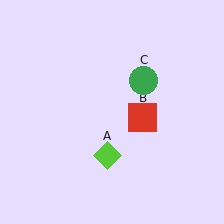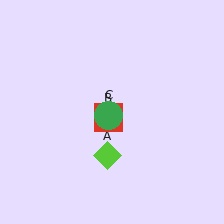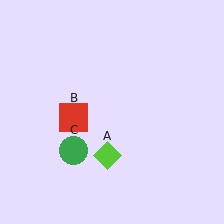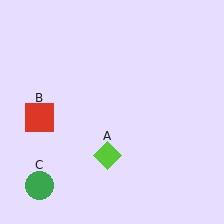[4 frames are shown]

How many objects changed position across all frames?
2 objects changed position: red square (object B), green circle (object C).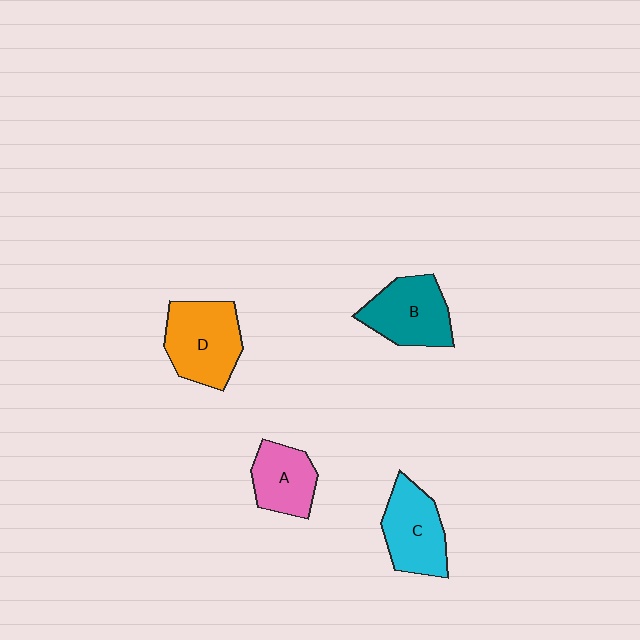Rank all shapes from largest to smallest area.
From largest to smallest: D (orange), B (teal), C (cyan), A (pink).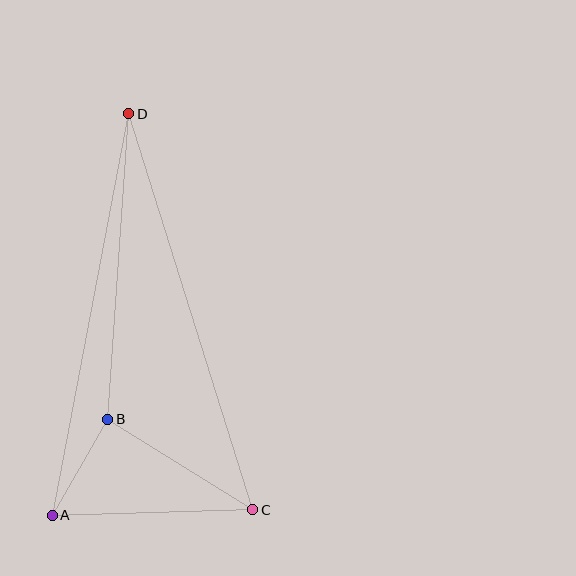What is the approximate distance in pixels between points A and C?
The distance between A and C is approximately 200 pixels.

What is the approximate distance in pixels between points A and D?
The distance between A and D is approximately 409 pixels.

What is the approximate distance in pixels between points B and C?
The distance between B and C is approximately 171 pixels.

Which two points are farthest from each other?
Points C and D are farthest from each other.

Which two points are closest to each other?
Points A and B are closest to each other.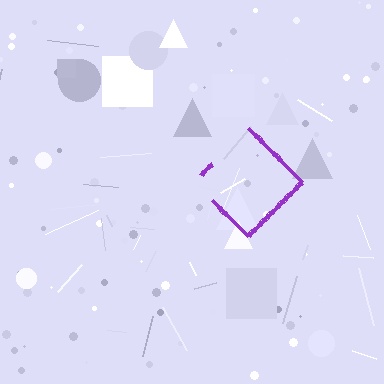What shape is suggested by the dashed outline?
The dashed outline suggests a diamond.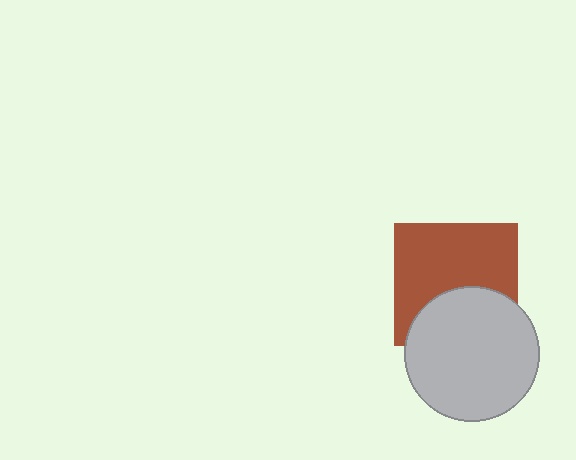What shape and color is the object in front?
The object in front is a light gray circle.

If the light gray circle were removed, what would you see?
You would see the complete brown square.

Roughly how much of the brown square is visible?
About half of it is visible (roughly 64%).